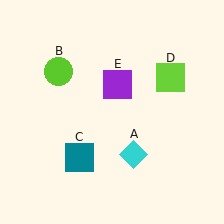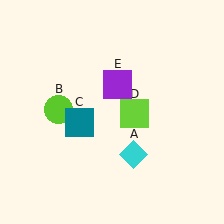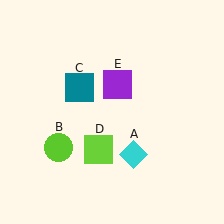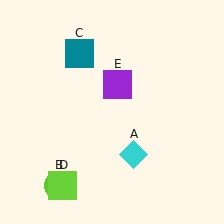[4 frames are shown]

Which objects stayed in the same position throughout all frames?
Cyan diamond (object A) and purple square (object E) remained stationary.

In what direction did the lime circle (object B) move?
The lime circle (object B) moved down.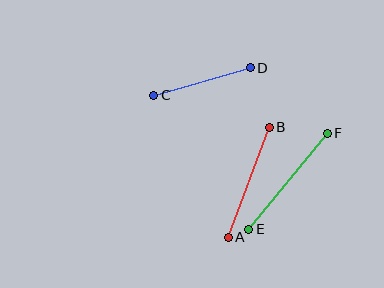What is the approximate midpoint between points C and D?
The midpoint is at approximately (202, 82) pixels.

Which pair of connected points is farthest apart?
Points E and F are farthest apart.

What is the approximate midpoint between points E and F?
The midpoint is at approximately (288, 181) pixels.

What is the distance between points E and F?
The distance is approximately 124 pixels.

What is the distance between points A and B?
The distance is approximately 117 pixels.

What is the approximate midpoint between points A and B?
The midpoint is at approximately (249, 182) pixels.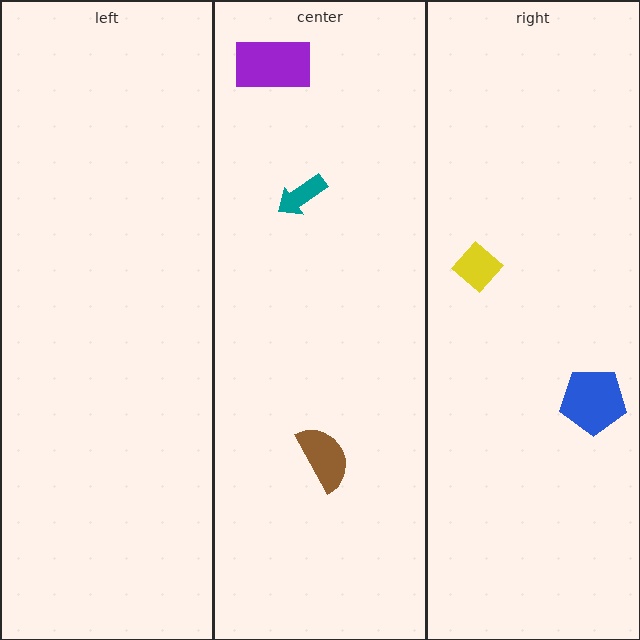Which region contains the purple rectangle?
The center region.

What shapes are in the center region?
The purple rectangle, the brown semicircle, the teal arrow.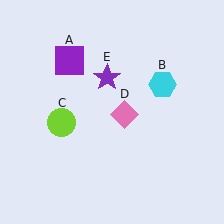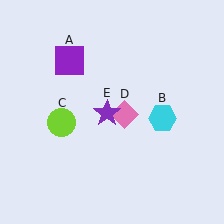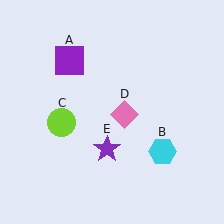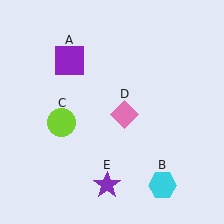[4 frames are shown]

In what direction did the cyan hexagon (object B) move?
The cyan hexagon (object B) moved down.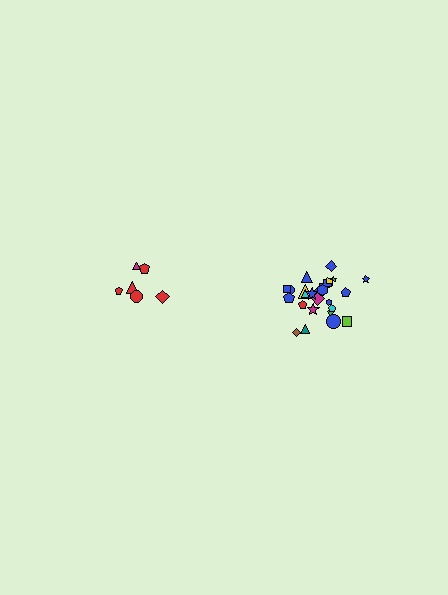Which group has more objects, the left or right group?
The right group.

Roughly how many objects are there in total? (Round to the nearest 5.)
Roughly 30 objects in total.